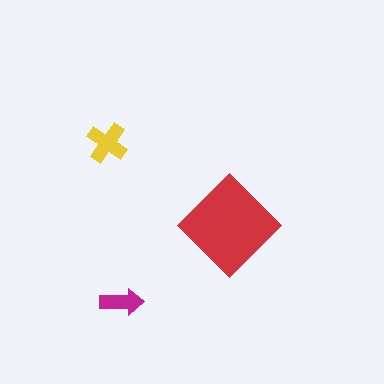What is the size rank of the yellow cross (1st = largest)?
2nd.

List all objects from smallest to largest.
The magenta arrow, the yellow cross, the red diamond.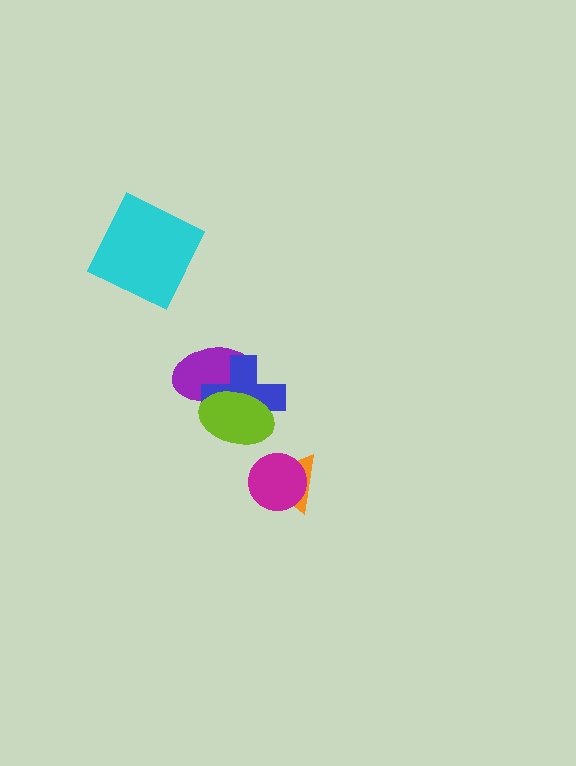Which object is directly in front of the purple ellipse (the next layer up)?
The blue cross is directly in front of the purple ellipse.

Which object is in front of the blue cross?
The lime ellipse is in front of the blue cross.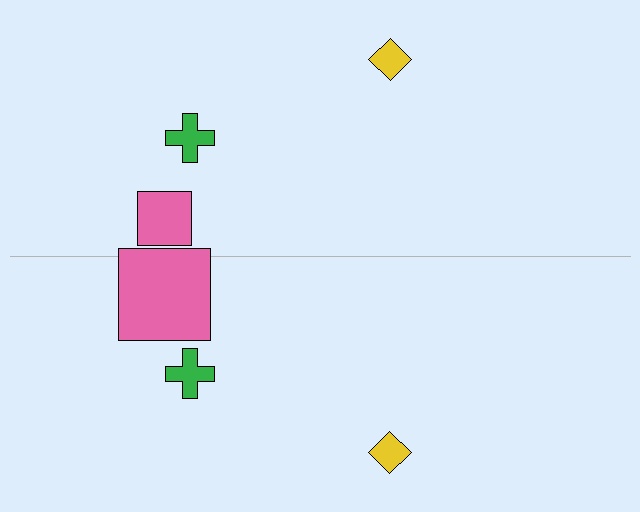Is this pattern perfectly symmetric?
No, the pattern is not perfectly symmetric. The pink square on the bottom side has a different size than its mirror counterpart.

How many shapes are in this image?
There are 6 shapes in this image.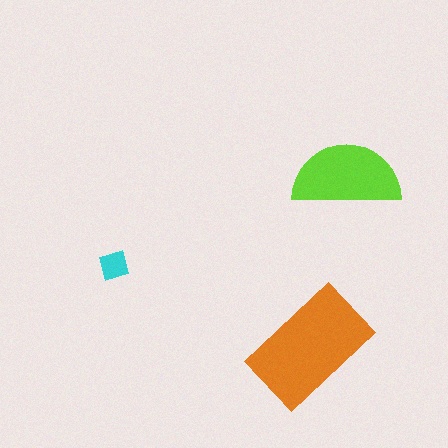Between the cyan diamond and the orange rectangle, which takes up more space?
The orange rectangle.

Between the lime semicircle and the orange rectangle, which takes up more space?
The orange rectangle.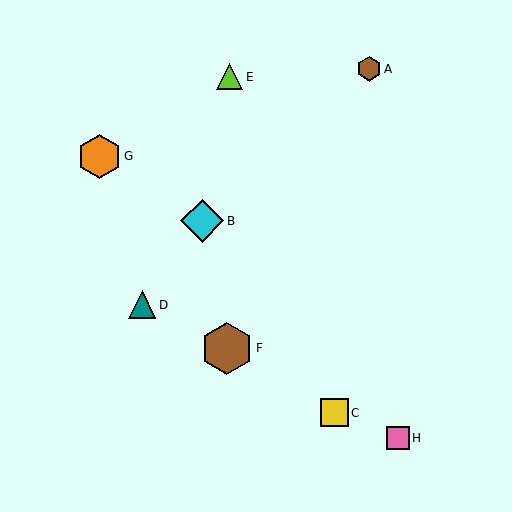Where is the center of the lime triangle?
The center of the lime triangle is at (230, 77).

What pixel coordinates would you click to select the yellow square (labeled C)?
Click at (334, 413) to select the yellow square C.